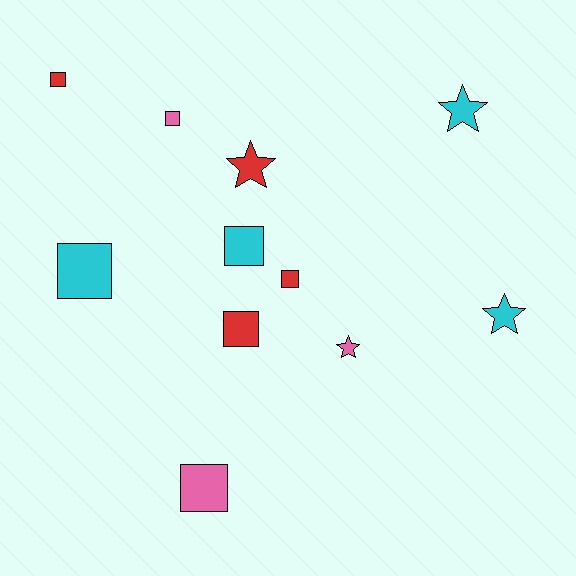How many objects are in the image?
There are 11 objects.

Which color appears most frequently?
Cyan, with 4 objects.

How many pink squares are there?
There are 2 pink squares.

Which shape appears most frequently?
Square, with 7 objects.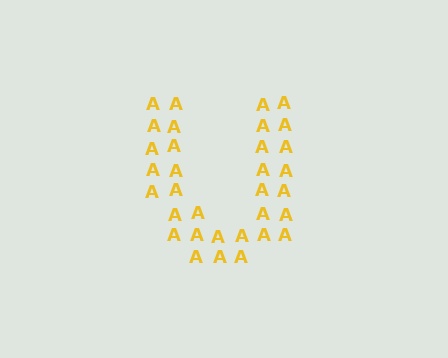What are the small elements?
The small elements are letter A's.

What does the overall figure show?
The overall figure shows the letter U.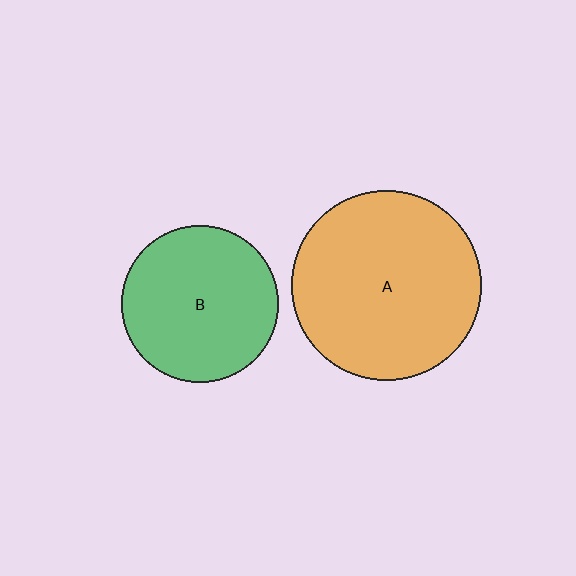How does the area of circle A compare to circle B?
Approximately 1.5 times.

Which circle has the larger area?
Circle A (orange).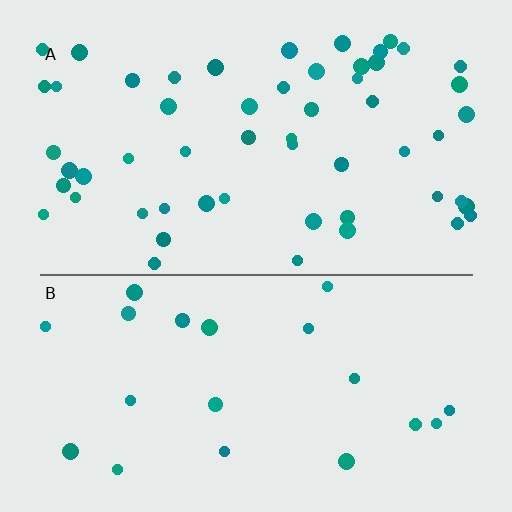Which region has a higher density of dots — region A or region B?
A (the top).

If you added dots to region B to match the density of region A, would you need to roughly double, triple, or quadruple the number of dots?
Approximately triple.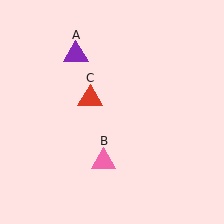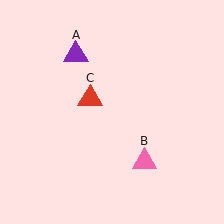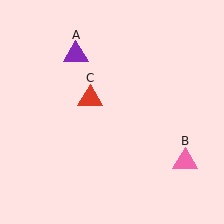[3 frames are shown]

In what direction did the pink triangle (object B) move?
The pink triangle (object B) moved right.